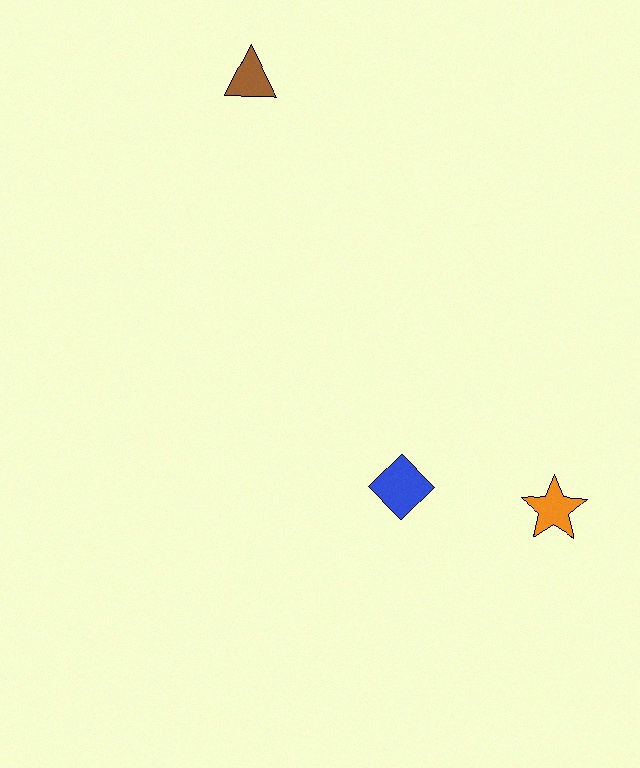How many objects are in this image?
There are 3 objects.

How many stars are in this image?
There is 1 star.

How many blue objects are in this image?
There is 1 blue object.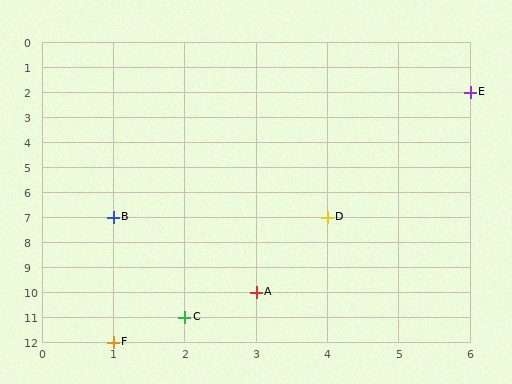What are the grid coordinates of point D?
Point D is at grid coordinates (4, 7).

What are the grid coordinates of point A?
Point A is at grid coordinates (3, 10).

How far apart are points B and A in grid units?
Points B and A are 2 columns and 3 rows apart (about 3.6 grid units diagonally).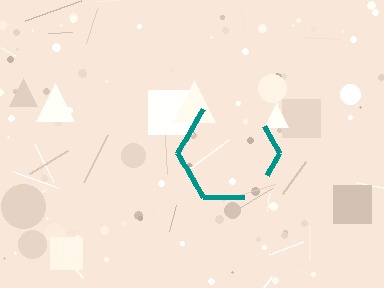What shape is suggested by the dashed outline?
The dashed outline suggests a hexagon.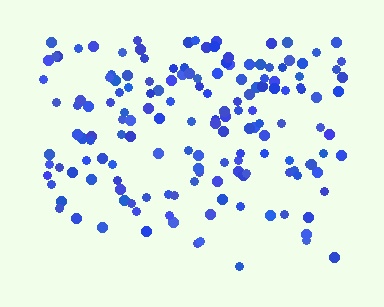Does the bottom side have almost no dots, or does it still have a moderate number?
Still a moderate number, just noticeably fewer than the top.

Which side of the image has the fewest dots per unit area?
The bottom.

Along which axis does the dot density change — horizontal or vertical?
Vertical.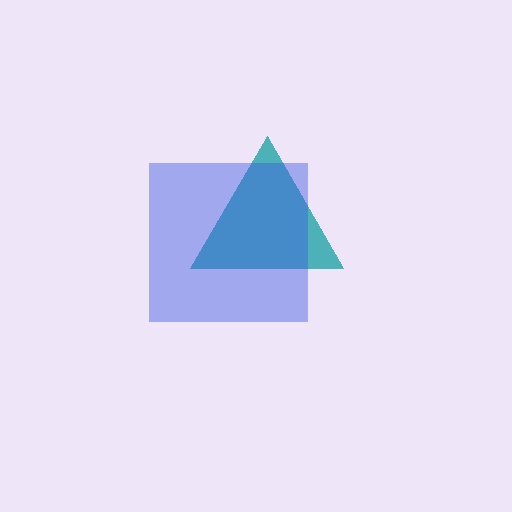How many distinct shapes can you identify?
There are 2 distinct shapes: a teal triangle, a blue square.